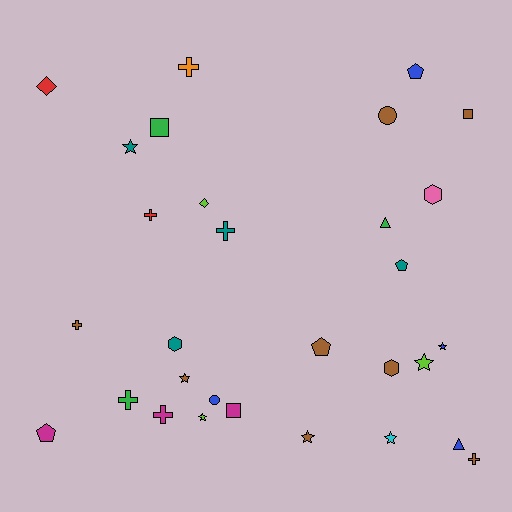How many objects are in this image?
There are 30 objects.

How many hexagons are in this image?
There are 3 hexagons.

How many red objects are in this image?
There are 2 red objects.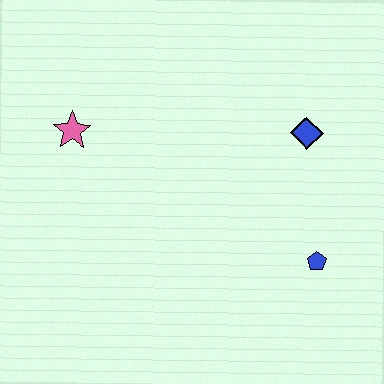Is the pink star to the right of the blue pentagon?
No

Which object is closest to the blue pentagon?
The blue diamond is closest to the blue pentagon.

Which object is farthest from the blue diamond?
The pink star is farthest from the blue diamond.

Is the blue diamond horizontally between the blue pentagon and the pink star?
Yes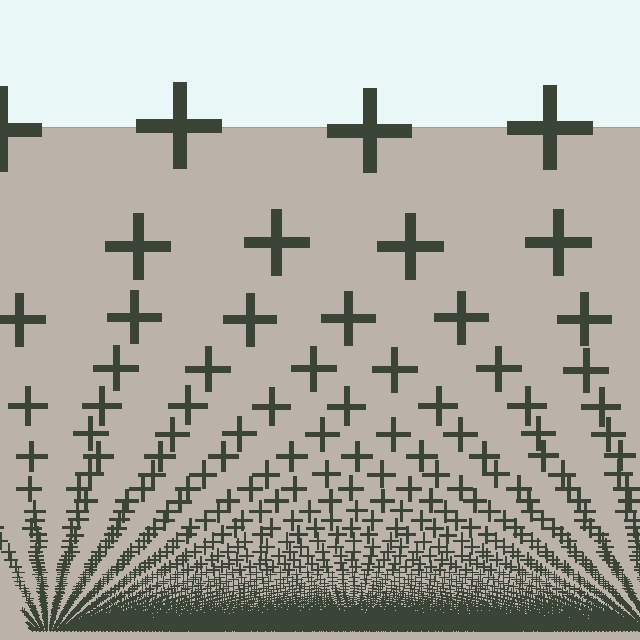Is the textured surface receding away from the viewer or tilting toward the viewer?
The surface appears to tilt toward the viewer. Texture elements get larger and sparser toward the top.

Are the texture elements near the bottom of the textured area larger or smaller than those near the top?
Smaller. The gradient is inverted — elements near the bottom are smaller and denser.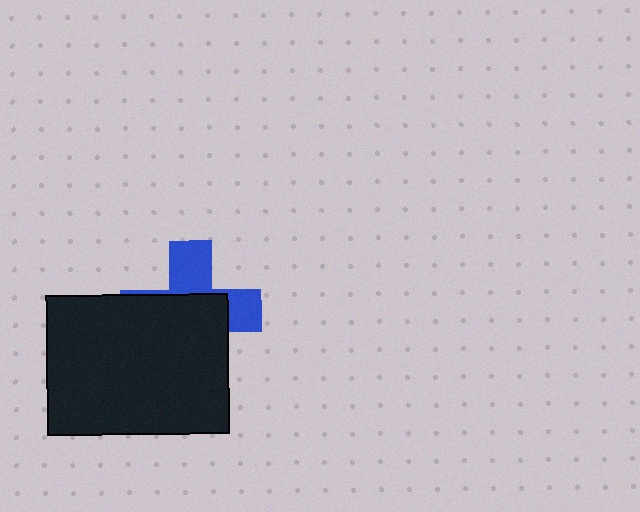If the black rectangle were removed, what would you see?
You would see the complete blue cross.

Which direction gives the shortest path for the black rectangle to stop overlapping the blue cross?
Moving down gives the shortest separation.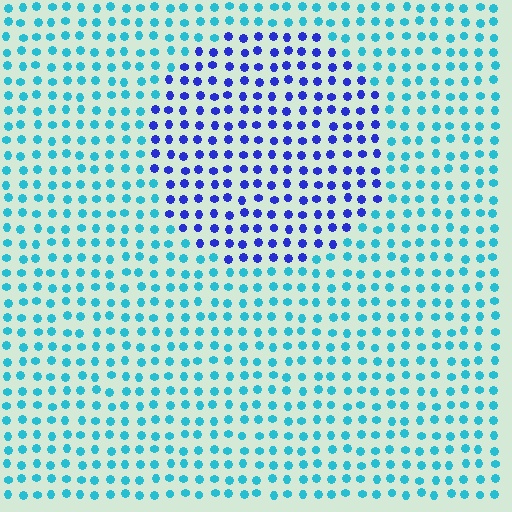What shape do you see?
I see a circle.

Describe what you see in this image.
The image is filled with small cyan elements in a uniform arrangement. A circle-shaped region is visible where the elements are tinted to a slightly different hue, forming a subtle color boundary.